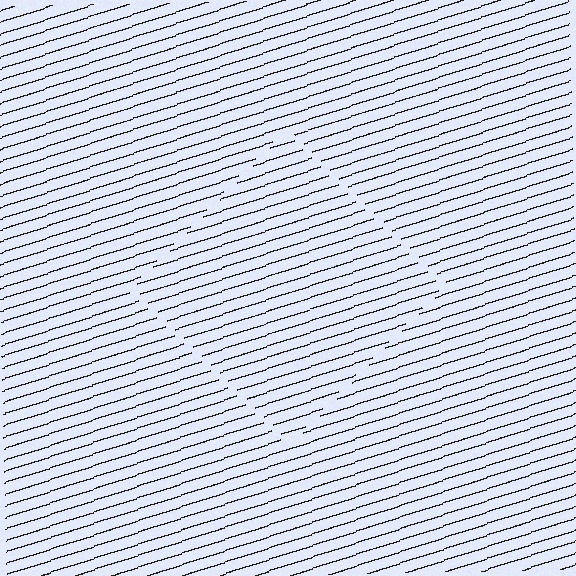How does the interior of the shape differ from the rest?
The interior of the shape contains the same grating, shifted by half a period — the contour is defined by the phase discontinuity where line-ends from the inner and outer gratings abut.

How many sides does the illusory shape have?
4 sides — the line-ends trace a square.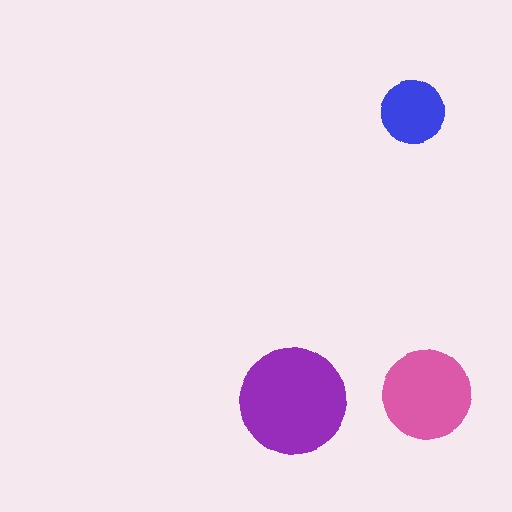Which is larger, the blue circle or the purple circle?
The purple one.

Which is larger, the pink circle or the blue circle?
The pink one.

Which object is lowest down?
The purple circle is bottommost.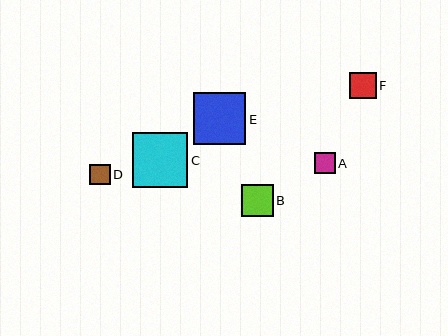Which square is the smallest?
Square D is the smallest with a size of approximately 21 pixels.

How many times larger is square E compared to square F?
Square E is approximately 2.0 times the size of square F.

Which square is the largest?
Square C is the largest with a size of approximately 55 pixels.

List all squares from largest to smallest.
From largest to smallest: C, E, B, F, A, D.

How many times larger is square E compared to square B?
Square E is approximately 1.6 times the size of square B.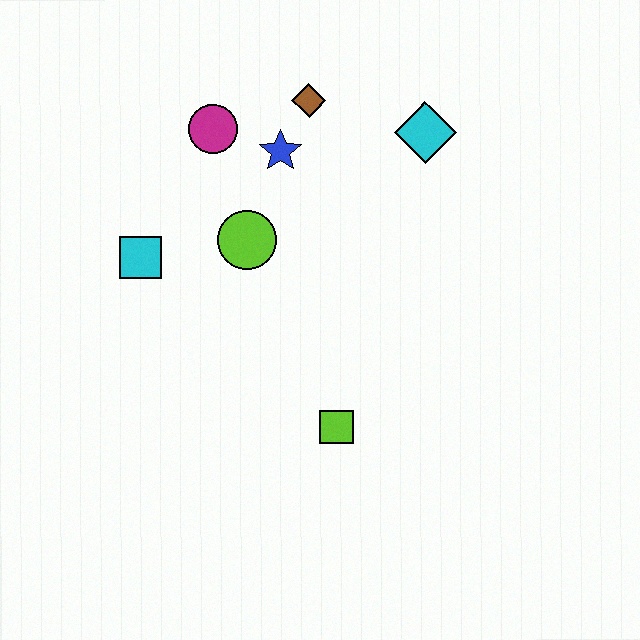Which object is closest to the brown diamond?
The blue star is closest to the brown diamond.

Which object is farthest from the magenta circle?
The lime square is farthest from the magenta circle.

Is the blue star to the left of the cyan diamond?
Yes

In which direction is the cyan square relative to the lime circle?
The cyan square is to the left of the lime circle.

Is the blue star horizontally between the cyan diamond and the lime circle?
Yes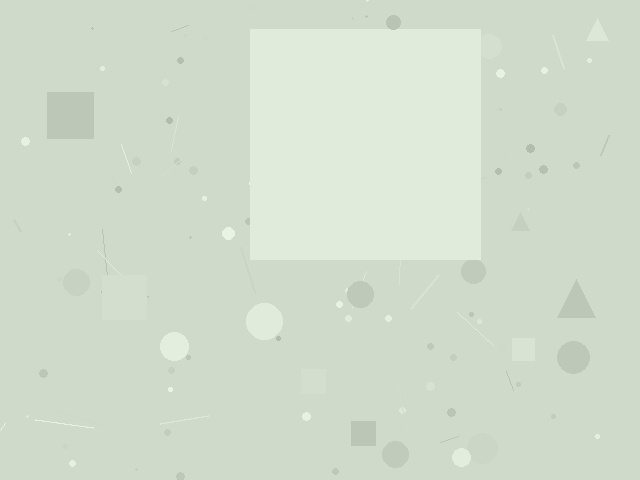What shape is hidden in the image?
A square is hidden in the image.